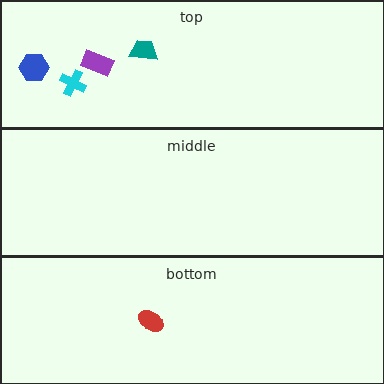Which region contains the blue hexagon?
The top region.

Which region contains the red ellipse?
The bottom region.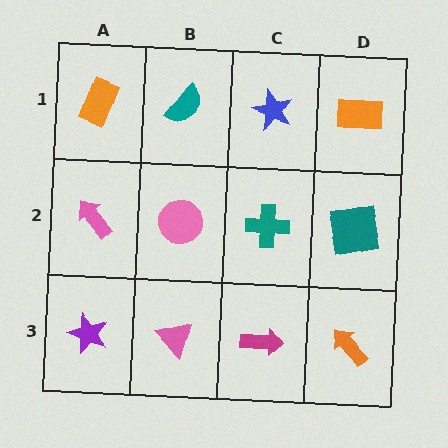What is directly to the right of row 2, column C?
A teal square.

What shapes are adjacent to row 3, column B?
A pink circle (row 2, column B), a purple star (row 3, column A), a magenta arrow (row 3, column C).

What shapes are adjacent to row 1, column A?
A pink arrow (row 2, column A), a teal semicircle (row 1, column B).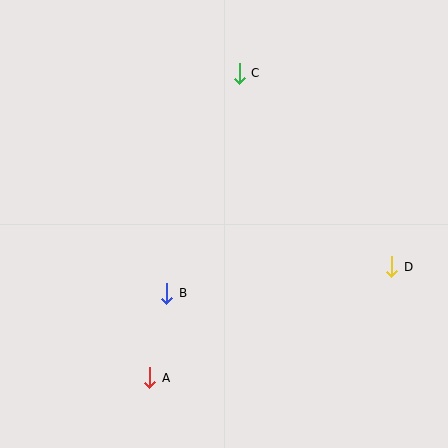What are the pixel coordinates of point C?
Point C is at (239, 73).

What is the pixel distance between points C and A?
The distance between C and A is 318 pixels.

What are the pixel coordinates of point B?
Point B is at (167, 293).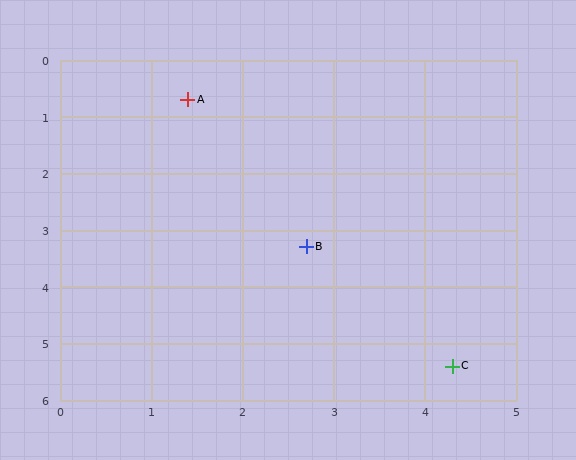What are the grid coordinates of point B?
Point B is at approximately (2.7, 3.3).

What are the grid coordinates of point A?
Point A is at approximately (1.4, 0.7).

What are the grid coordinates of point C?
Point C is at approximately (4.3, 5.4).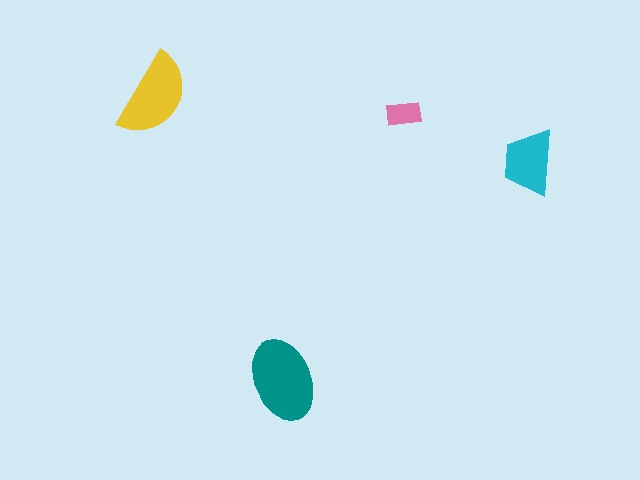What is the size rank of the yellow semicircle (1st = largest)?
2nd.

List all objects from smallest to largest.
The pink rectangle, the cyan trapezoid, the yellow semicircle, the teal ellipse.